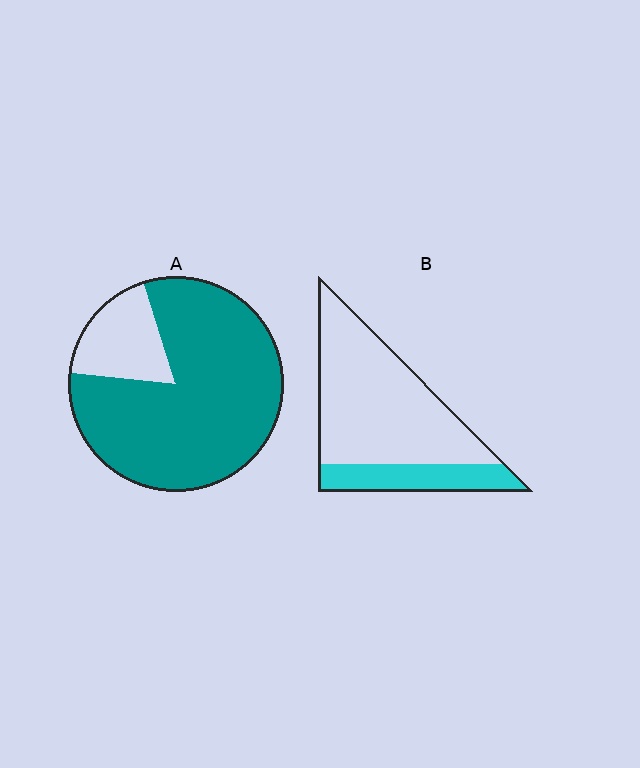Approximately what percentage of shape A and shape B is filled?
A is approximately 80% and B is approximately 25%.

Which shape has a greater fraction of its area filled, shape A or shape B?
Shape A.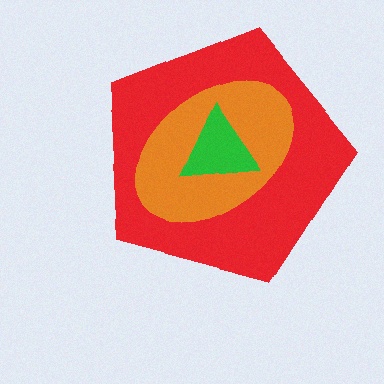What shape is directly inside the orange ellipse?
The green triangle.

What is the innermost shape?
The green triangle.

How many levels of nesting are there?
3.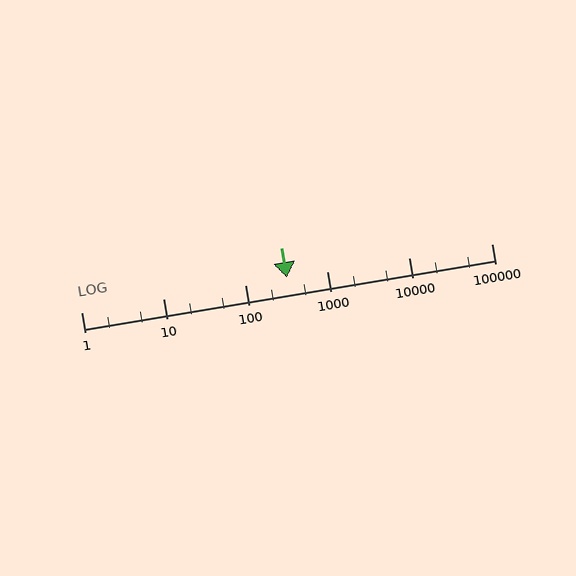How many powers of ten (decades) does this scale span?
The scale spans 5 decades, from 1 to 100000.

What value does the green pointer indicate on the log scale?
The pointer indicates approximately 320.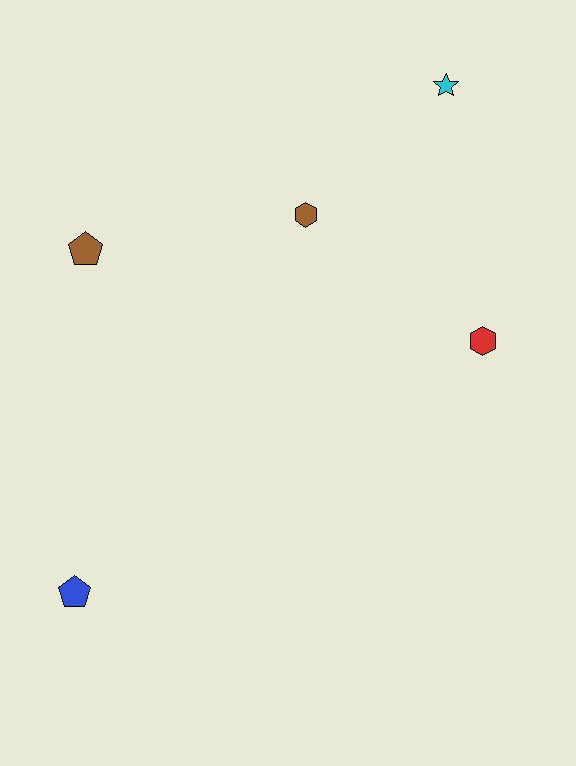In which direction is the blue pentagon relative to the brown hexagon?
The blue pentagon is below the brown hexagon.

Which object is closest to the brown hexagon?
The cyan star is closest to the brown hexagon.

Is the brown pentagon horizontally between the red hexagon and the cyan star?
No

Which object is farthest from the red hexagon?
The blue pentagon is farthest from the red hexagon.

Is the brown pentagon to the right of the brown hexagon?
No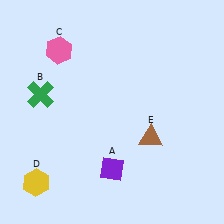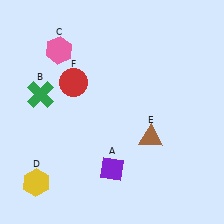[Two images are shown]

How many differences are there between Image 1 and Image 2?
There is 1 difference between the two images.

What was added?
A red circle (F) was added in Image 2.